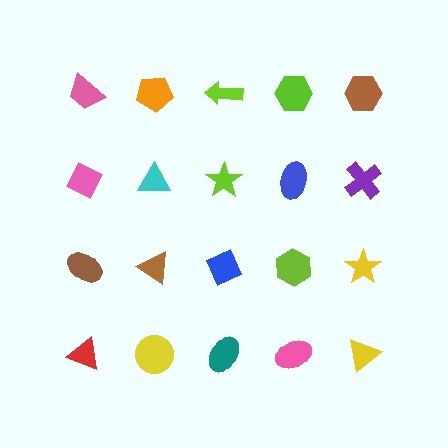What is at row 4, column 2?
A yellow circle.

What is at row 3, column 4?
A lime hexagon.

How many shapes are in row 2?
5 shapes.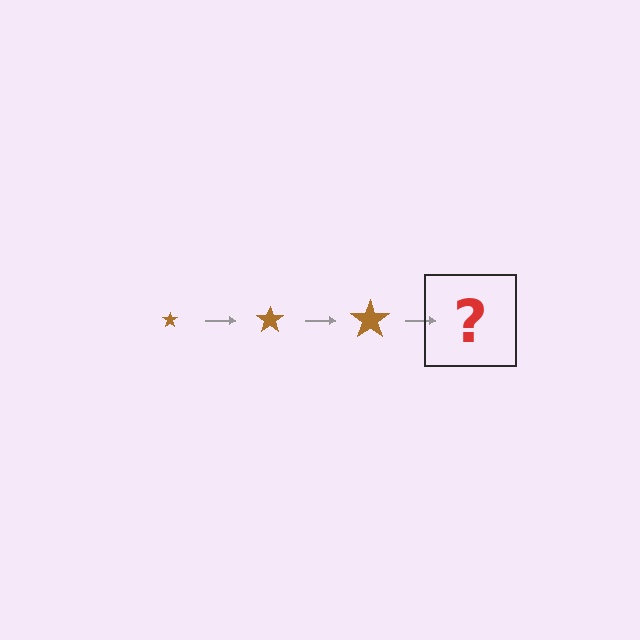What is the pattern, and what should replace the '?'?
The pattern is that the star gets progressively larger each step. The '?' should be a brown star, larger than the previous one.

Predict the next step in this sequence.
The next step is a brown star, larger than the previous one.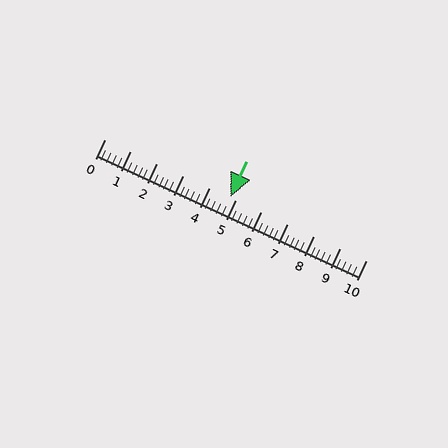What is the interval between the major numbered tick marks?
The major tick marks are spaced 1 units apart.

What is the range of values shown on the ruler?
The ruler shows values from 0 to 10.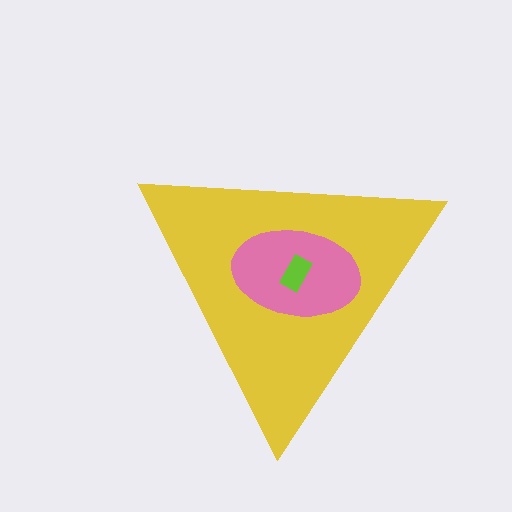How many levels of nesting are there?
3.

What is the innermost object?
The lime rectangle.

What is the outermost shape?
The yellow triangle.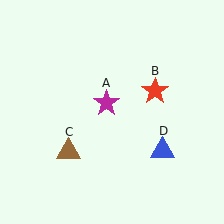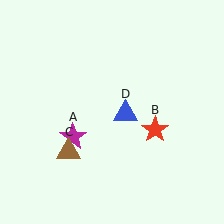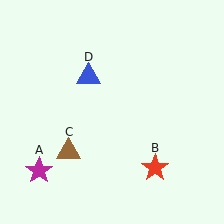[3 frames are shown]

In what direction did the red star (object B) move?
The red star (object B) moved down.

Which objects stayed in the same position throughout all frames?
Brown triangle (object C) remained stationary.